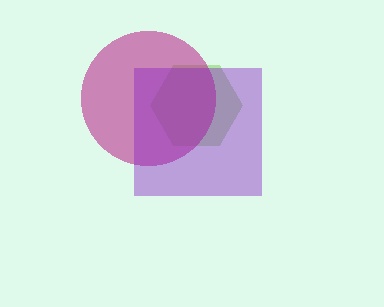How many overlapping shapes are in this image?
There are 3 overlapping shapes in the image.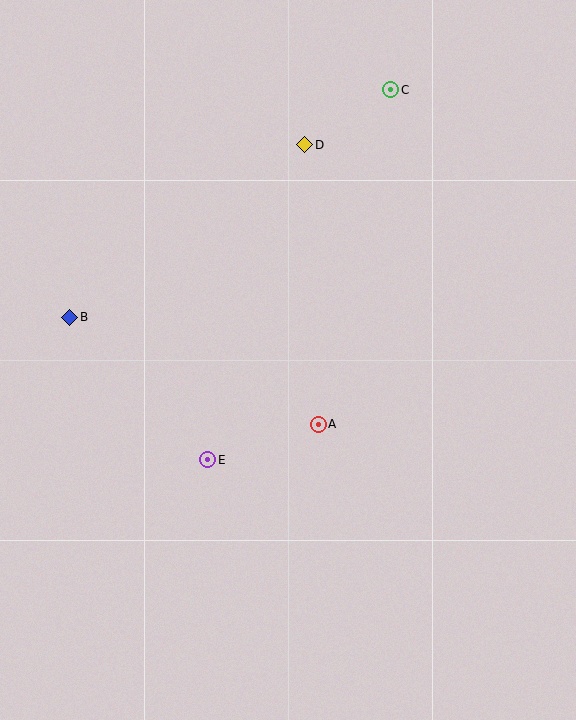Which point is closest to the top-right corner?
Point C is closest to the top-right corner.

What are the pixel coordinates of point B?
Point B is at (70, 317).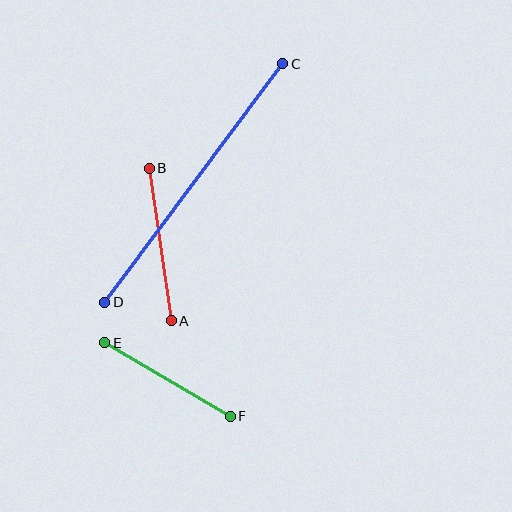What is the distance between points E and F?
The distance is approximately 146 pixels.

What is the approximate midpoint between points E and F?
The midpoint is at approximately (168, 379) pixels.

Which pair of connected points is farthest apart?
Points C and D are farthest apart.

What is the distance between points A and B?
The distance is approximately 154 pixels.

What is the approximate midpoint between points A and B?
The midpoint is at approximately (160, 245) pixels.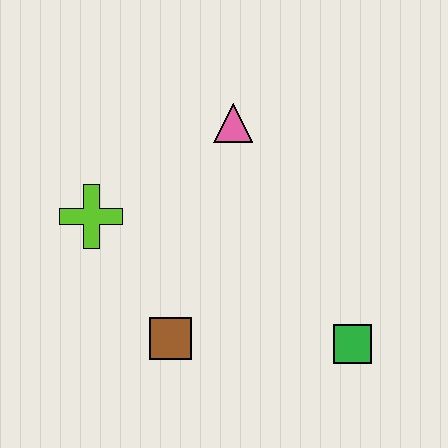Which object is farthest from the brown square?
The pink triangle is farthest from the brown square.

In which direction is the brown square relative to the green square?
The brown square is to the left of the green square.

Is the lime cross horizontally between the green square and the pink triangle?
No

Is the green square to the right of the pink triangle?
Yes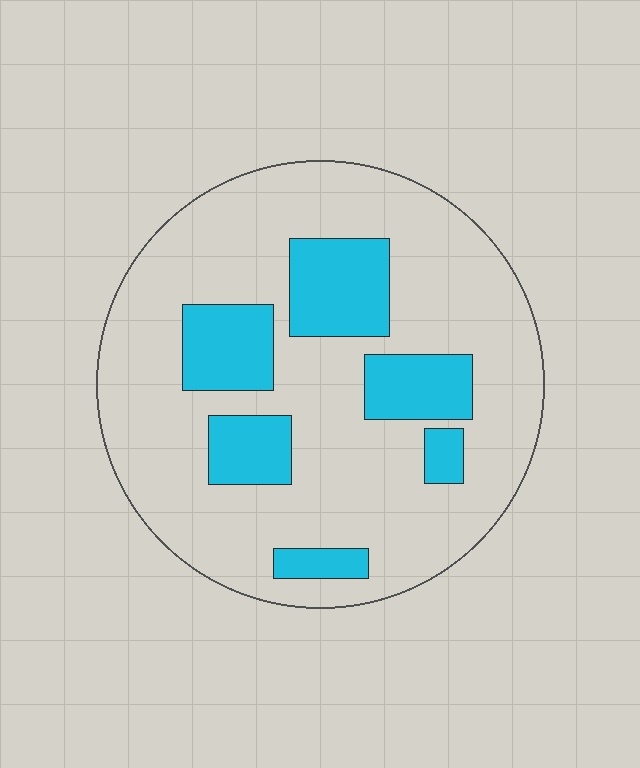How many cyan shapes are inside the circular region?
6.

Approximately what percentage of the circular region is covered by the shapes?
Approximately 25%.